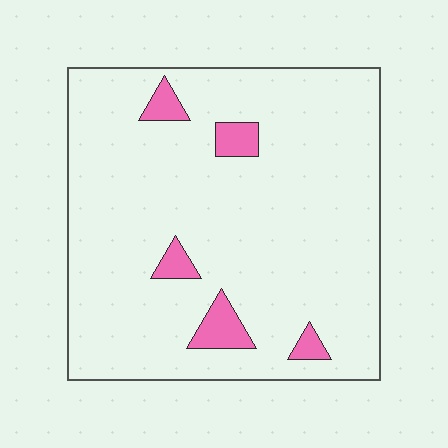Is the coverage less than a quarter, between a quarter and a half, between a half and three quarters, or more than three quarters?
Less than a quarter.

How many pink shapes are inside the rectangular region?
5.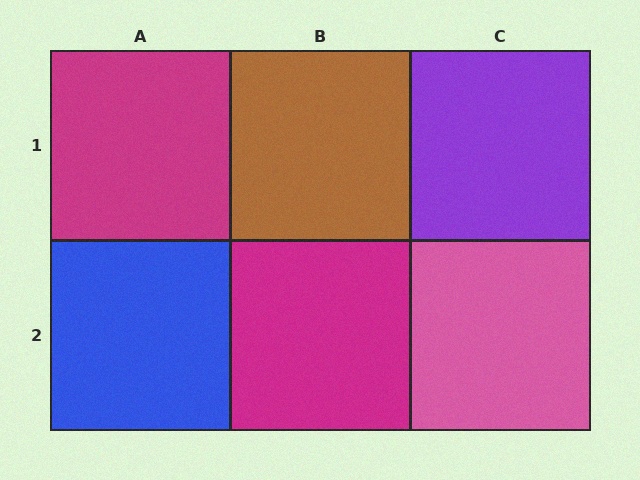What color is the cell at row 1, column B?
Brown.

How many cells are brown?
1 cell is brown.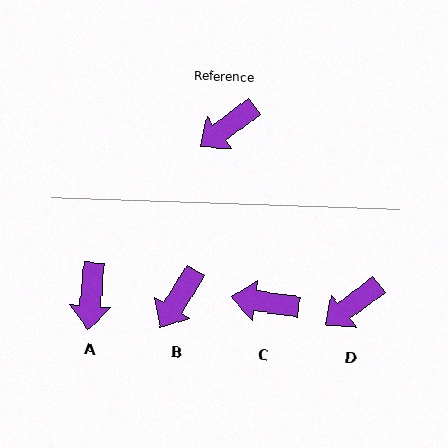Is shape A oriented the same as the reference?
No, it is off by about 48 degrees.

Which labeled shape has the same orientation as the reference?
D.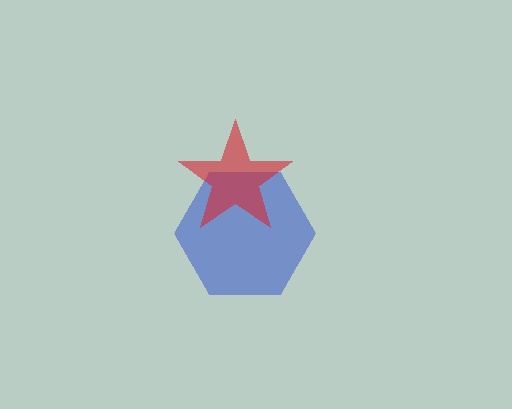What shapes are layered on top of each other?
The layered shapes are: a blue hexagon, a red star.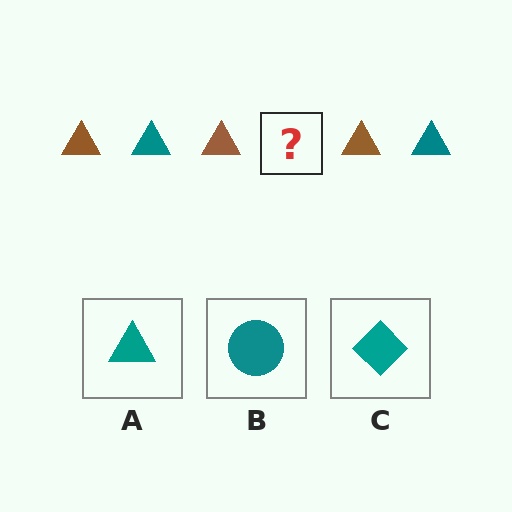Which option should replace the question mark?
Option A.